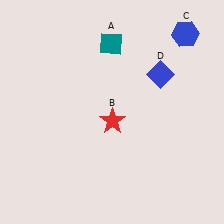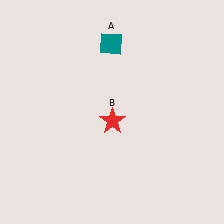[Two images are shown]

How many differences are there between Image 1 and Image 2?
There are 2 differences between the two images.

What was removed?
The blue diamond (D), the blue hexagon (C) were removed in Image 2.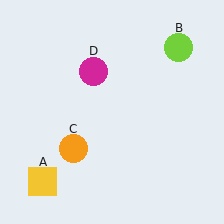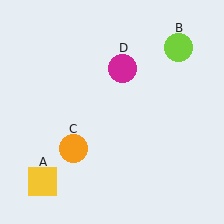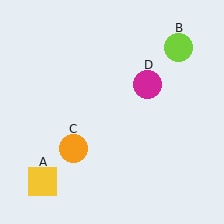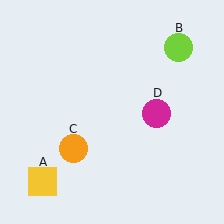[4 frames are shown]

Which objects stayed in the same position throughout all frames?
Yellow square (object A) and lime circle (object B) and orange circle (object C) remained stationary.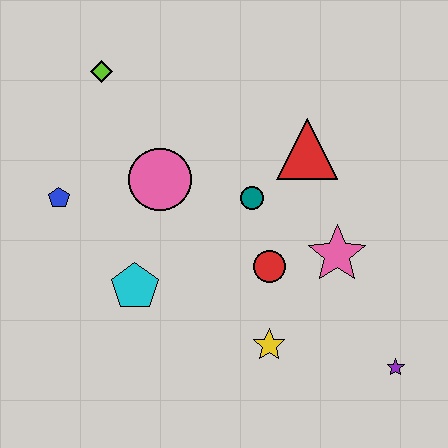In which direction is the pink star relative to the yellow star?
The pink star is above the yellow star.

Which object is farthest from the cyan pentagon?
The purple star is farthest from the cyan pentagon.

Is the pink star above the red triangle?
No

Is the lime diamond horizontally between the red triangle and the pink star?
No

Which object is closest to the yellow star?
The red circle is closest to the yellow star.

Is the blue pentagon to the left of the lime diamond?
Yes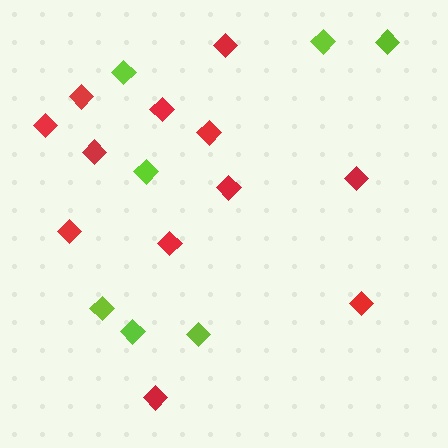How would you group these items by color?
There are 2 groups: one group of red diamonds (12) and one group of lime diamonds (7).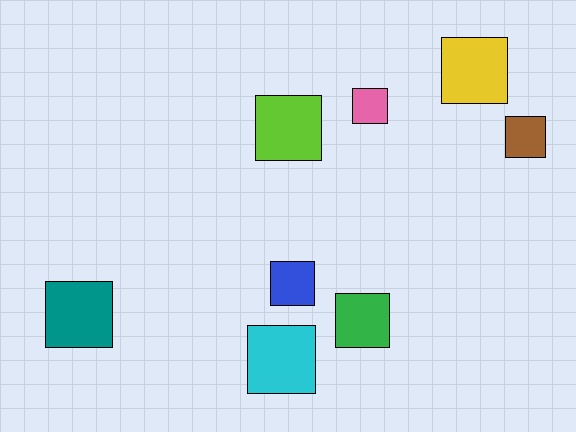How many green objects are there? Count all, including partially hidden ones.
There is 1 green object.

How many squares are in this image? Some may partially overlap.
There are 8 squares.